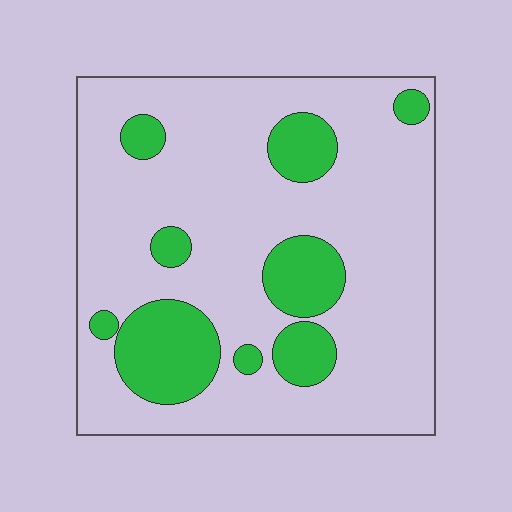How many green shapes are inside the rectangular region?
9.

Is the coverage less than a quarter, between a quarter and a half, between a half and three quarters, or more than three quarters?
Less than a quarter.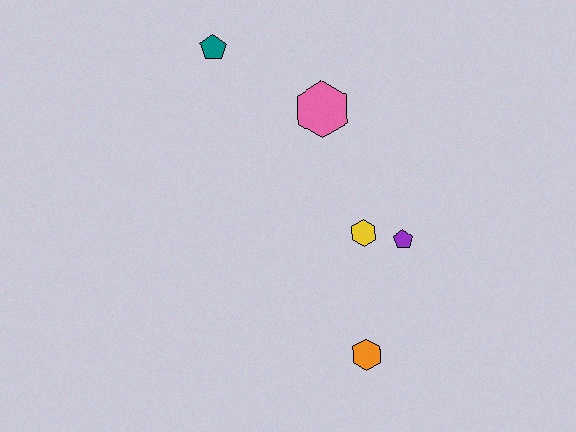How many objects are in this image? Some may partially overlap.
There are 5 objects.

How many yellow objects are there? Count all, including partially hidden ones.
There is 1 yellow object.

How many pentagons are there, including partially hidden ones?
There are 2 pentagons.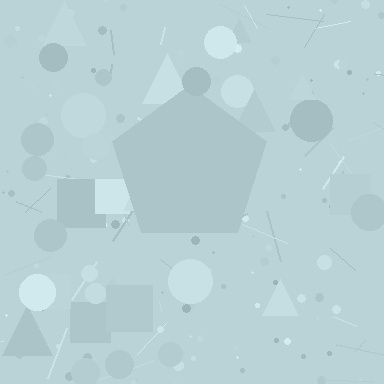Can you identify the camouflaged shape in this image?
The camouflaged shape is a pentagon.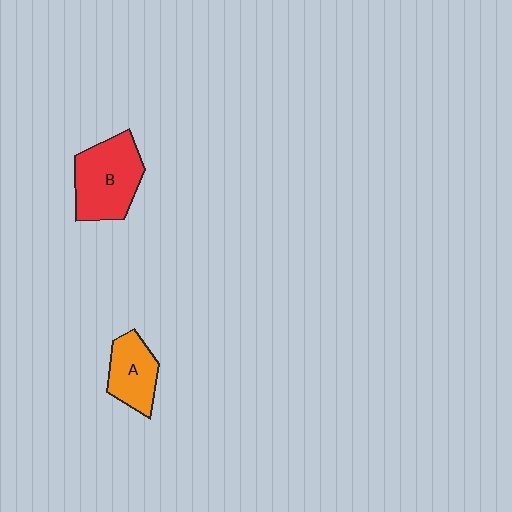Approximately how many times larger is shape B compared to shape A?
Approximately 1.5 times.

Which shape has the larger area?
Shape B (red).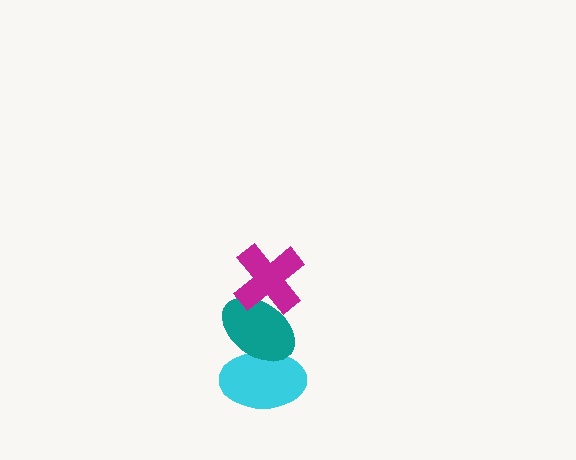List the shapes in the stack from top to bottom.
From top to bottom: the magenta cross, the teal ellipse, the cyan ellipse.